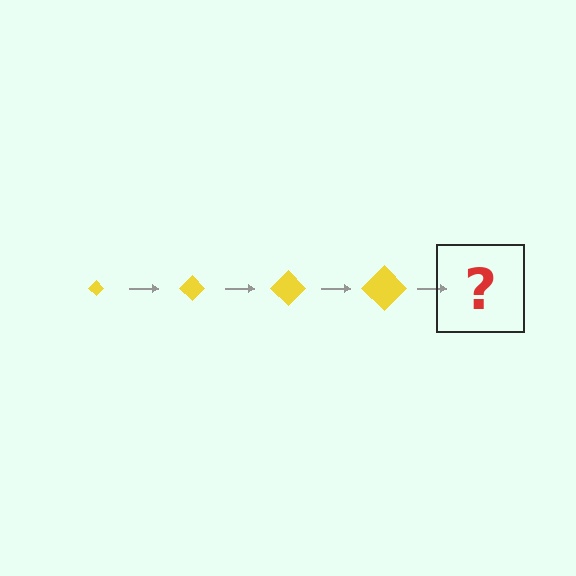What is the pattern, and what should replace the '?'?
The pattern is that the diamond gets progressively larger each step. The '?' should be a yellow diamond, larger than the previous one.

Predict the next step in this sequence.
The next step is a yellow diamond, larger than the previous one.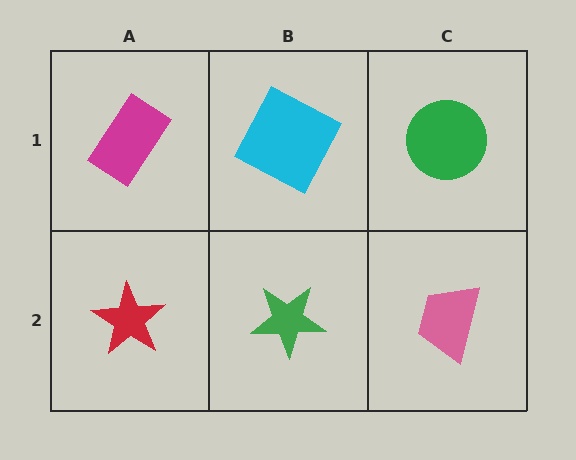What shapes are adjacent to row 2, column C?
A green circle (row 1, column C), a green star (row 2, column B).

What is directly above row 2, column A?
A magenta rectangle.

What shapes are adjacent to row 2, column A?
A magenta rectangle (row 1, column A), a green star (row 2, column B).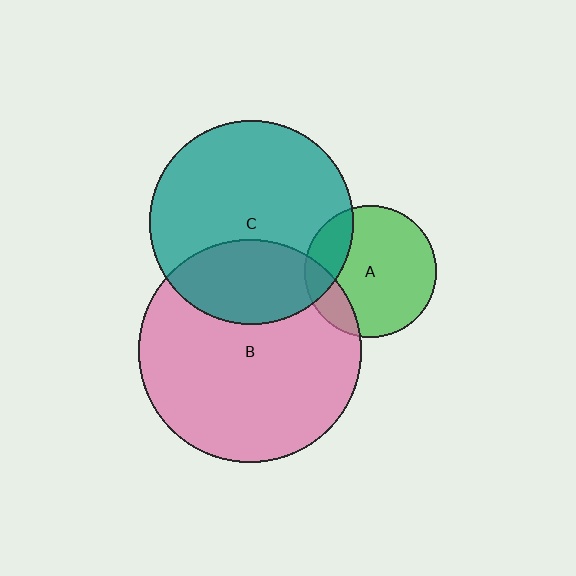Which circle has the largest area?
Circle B (pink).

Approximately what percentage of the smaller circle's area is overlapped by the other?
Approximately 15%.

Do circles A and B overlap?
Yes.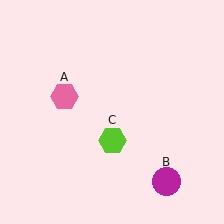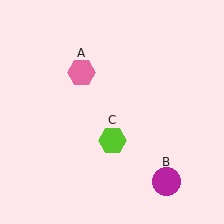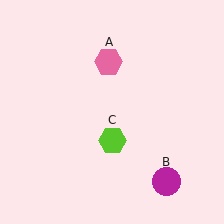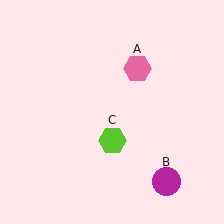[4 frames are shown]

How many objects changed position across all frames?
1 object changed position: pink hexagon (object A).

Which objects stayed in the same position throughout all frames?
Magenta circle (object B) and lime hexagon (object C) remained stationary.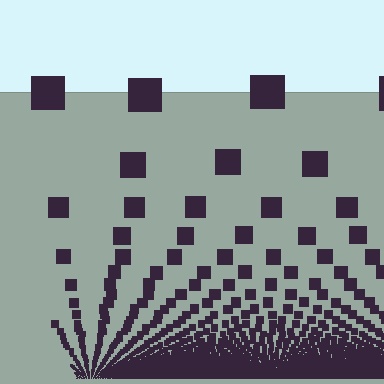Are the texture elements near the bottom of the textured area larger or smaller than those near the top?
Smaller. The gradient is inverted — elements near the bottom are smaller and denser.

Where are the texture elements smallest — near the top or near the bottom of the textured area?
Near the bottom.